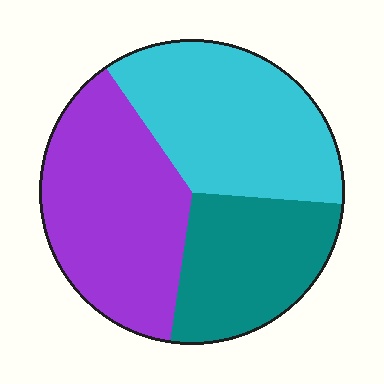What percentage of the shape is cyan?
Cyan covers 36% of the shape.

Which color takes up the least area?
Teal, at roughly 25%.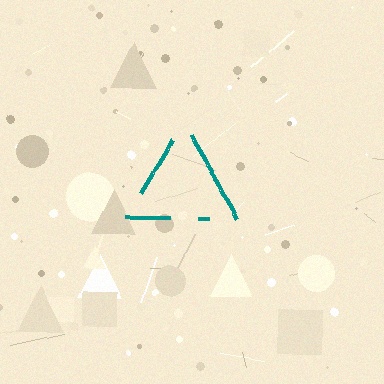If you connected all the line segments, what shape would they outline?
They would outline a triangle.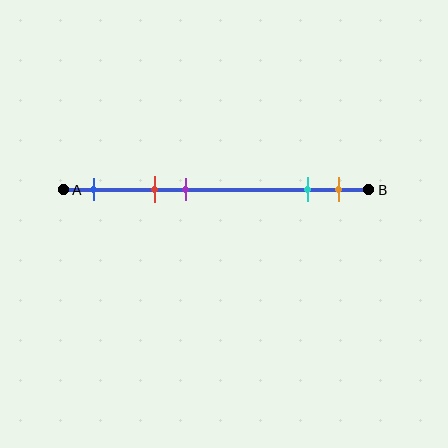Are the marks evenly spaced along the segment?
No, the marks are not evenly spaced.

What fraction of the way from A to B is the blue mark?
The blue mark is approximately 10% (0.1) of the way from A to B.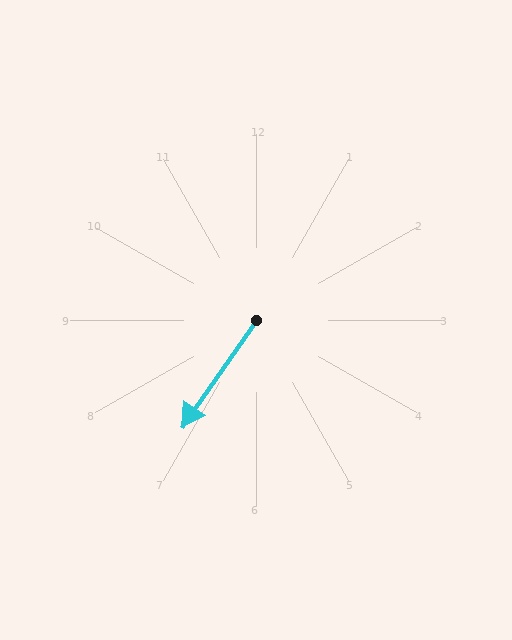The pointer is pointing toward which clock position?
Roughly 7 o'clock.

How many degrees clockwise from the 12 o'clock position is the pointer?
Approximately 215 degrees.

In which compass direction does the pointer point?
Southwest.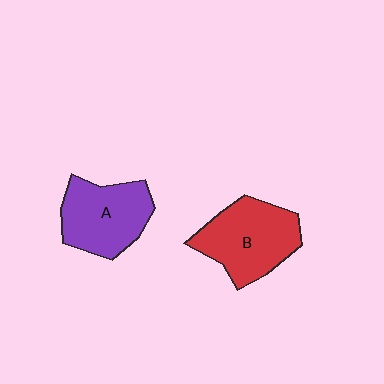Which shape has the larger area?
Shape B (red).